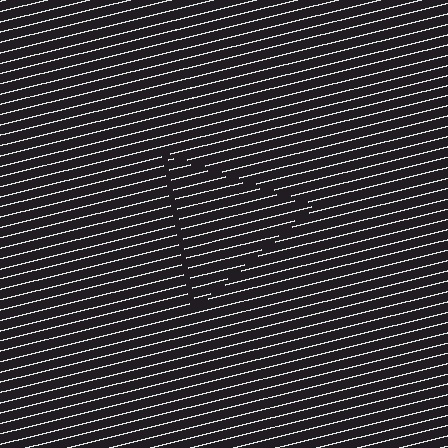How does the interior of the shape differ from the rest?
The interior of the shape contains the same grating, shifted by half a period — the contour is defined by the phase discontinuity where line-ends from the inner and outer gratings abut.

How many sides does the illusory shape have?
3 sides — the line-ends trace a triangle.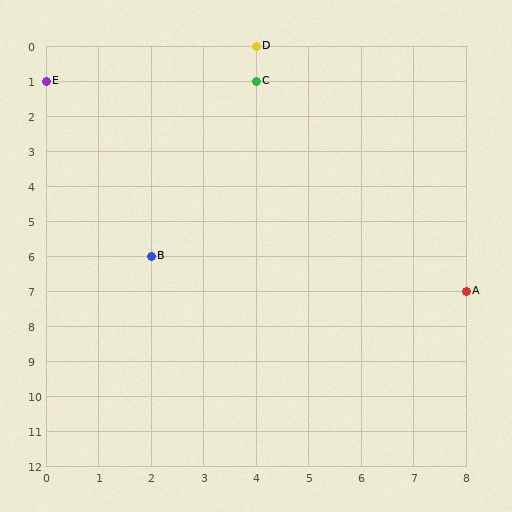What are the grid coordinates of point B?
Point B is at grid coordinates (2, 6).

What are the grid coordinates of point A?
Point A is at grid coordinates (8, 7).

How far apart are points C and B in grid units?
Points C and B are 2 columns and 5 rows apart (about 5.4 grid units diagonally).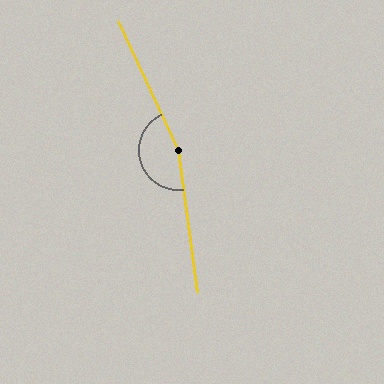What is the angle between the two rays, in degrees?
Approximately 162 degrees.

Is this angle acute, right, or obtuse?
It is obtuse.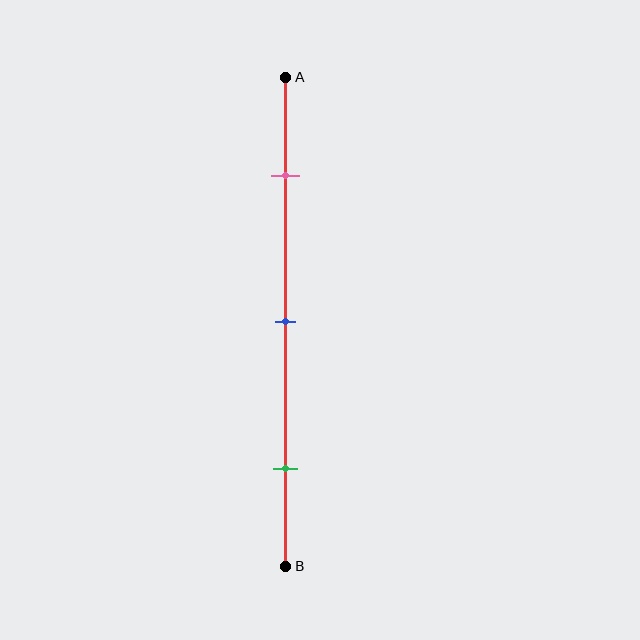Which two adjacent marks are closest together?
The pink and blue marks are the closest adjacent pair.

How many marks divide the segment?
There are 3 marks dividing the segment.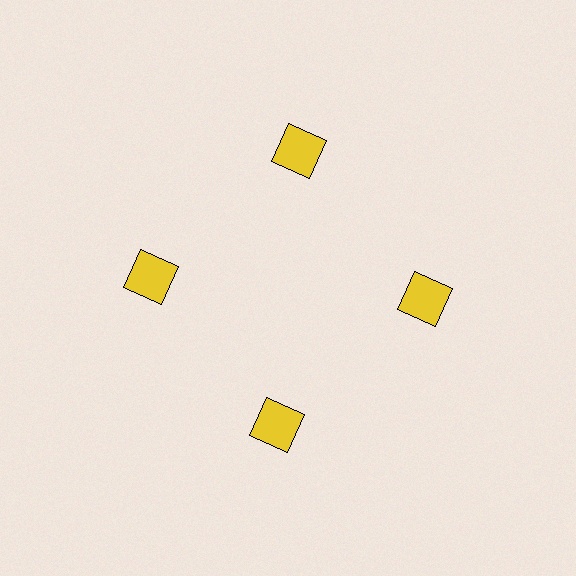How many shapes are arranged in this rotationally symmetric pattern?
There are 4 shapes, arranged in 4 groups of 1.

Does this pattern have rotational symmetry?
Yes, this pattern has 4-fold rotational symmetry. It looks the same after rotating 90 degrees around the center.